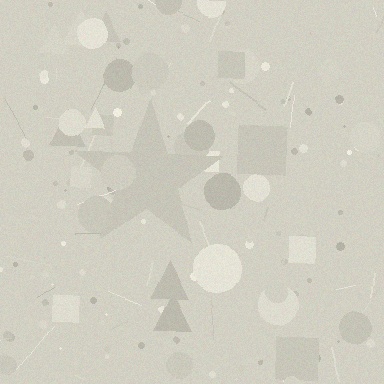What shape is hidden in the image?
A star is hidden in the image.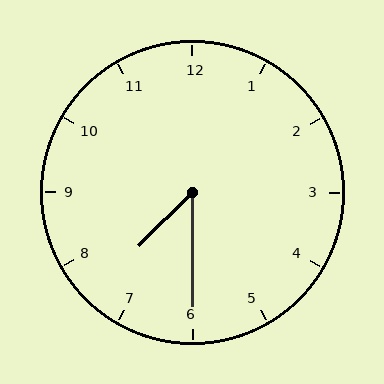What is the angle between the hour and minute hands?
Approximately 45 degrees.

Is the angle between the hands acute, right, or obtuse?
It is acute.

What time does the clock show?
7:30.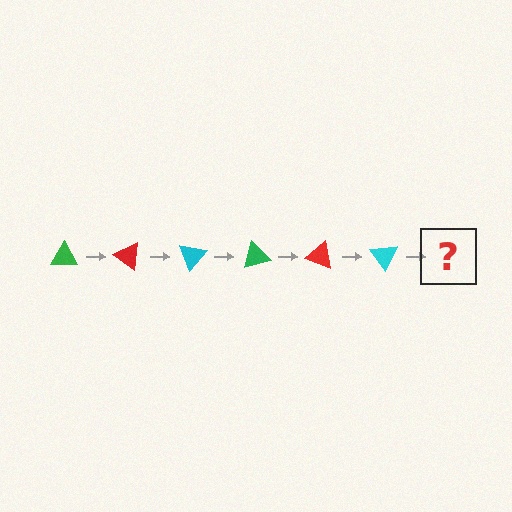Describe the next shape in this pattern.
It should be a green triangle, rotated 210 degrees from the start.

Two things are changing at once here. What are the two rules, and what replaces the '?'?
The two rules are that it rotates 35 degrees each step and the color cycles through green, red, and cyan. The '?' should be a green triangle, rotated 210 degrees from the start.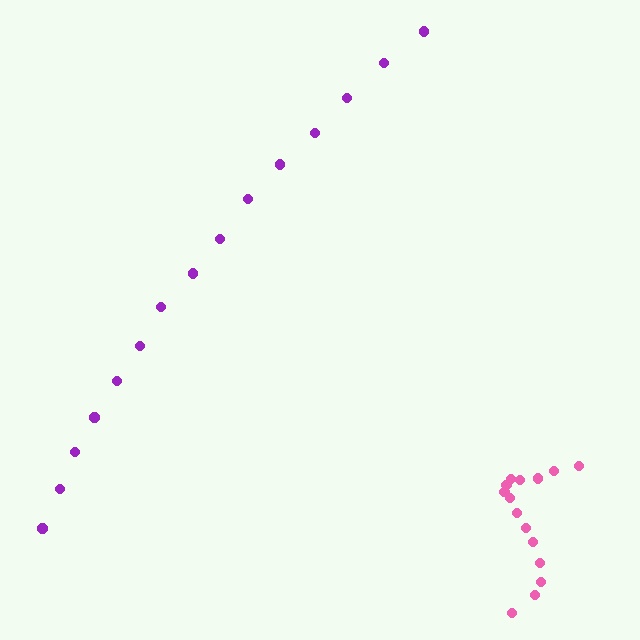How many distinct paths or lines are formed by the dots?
There are 2 distinct paths.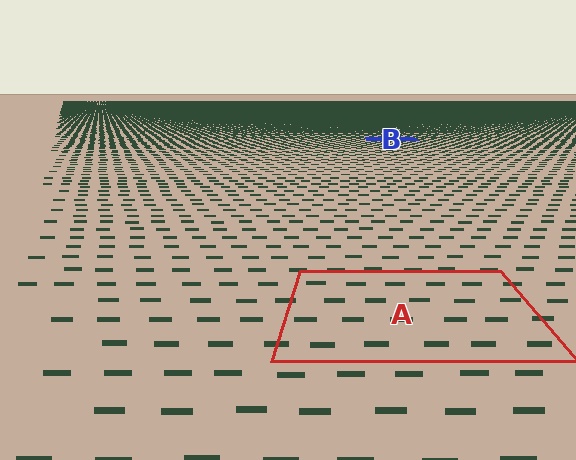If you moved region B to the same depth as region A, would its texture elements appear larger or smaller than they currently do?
They would appear larger. At a closer depth, the same texture elements are projected at a bigger on-screen size.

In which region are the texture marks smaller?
The texture marks are smaller in region B, because it is farther away.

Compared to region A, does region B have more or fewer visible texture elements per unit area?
Region B has more texture elements per unit area — they are packed more densely because it is farther away.